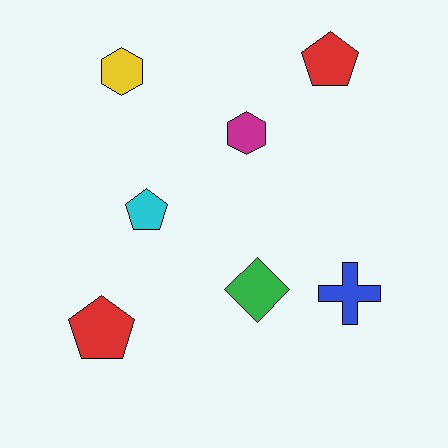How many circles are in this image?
There are no circles.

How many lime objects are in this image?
There are no lime objects.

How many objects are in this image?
There are 7 objects.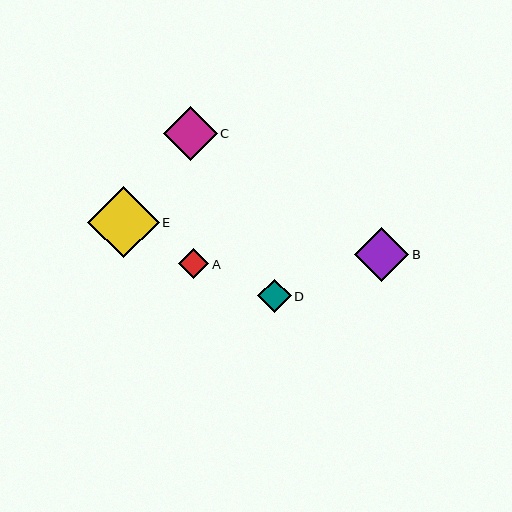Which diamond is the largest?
Diamond E is the largest with a size of approximately 71 pixels.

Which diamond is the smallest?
Diamond A is the smallest with a size of approximately 30 pixels.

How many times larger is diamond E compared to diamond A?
Diamond E is approximately 2.4 times the size of diamond A.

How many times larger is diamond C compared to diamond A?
Diamond C is approximately 1.8 times the size of diamond A.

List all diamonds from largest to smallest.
From largest to smallest: E, B, C, D, A.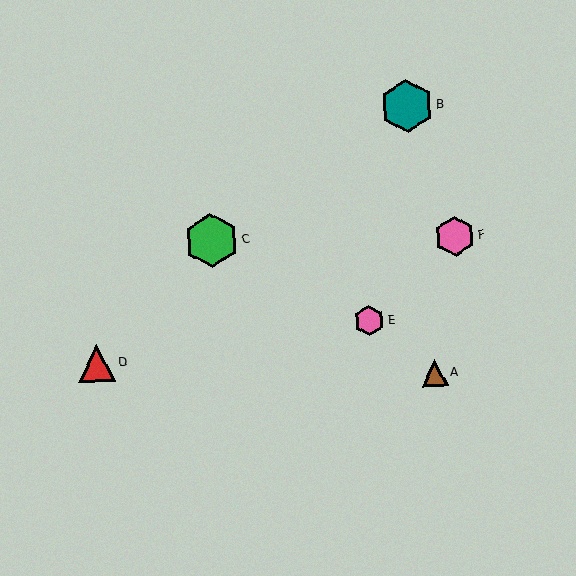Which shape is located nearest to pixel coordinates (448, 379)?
The brown triangle (labeled A) at (435, 373) is nearest to that location.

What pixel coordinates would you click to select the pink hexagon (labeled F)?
Click at (455, 236) to select the pink hexagon F.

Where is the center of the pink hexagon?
The center of the pink hexagon is at (369, 321).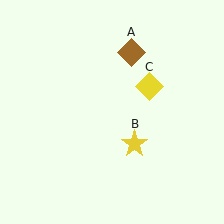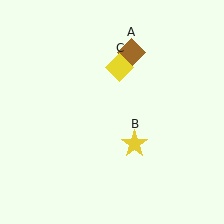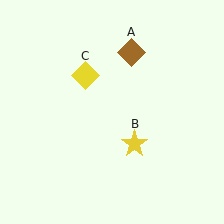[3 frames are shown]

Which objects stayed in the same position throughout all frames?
Brown diamond (object A) and yellow star (object B) remained stationary.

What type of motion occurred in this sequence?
The yellow diamond (object C) rotated counterclockwise around the center of the scene.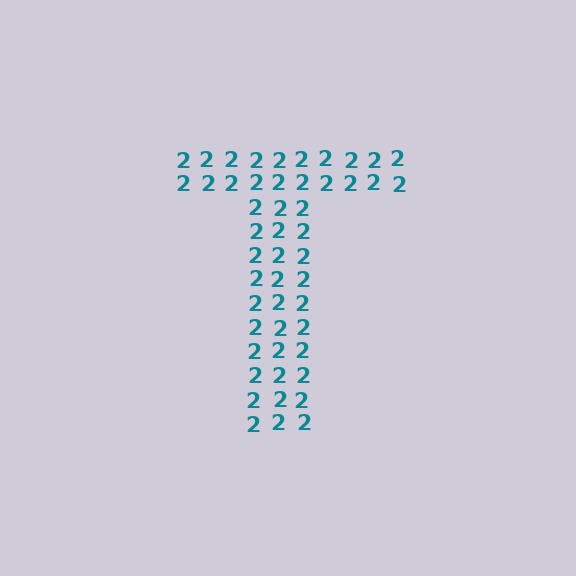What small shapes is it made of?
It is made of small digit 2's.